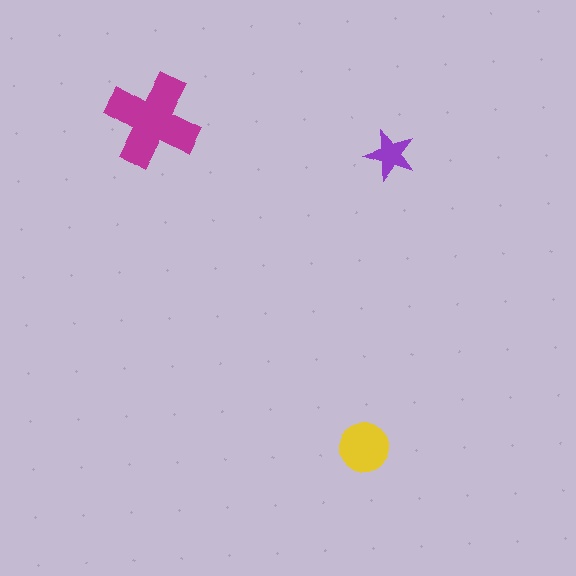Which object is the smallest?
The purple star.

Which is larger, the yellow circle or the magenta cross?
The magenta cross.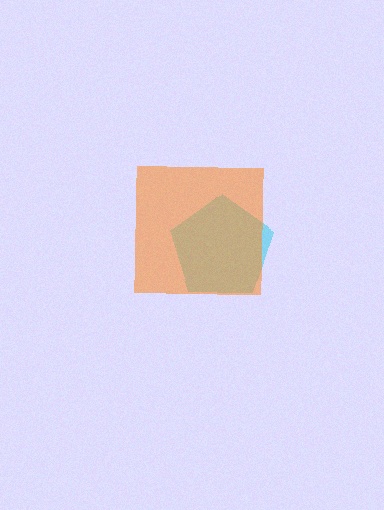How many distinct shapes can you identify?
There are 2 distinct shapes: a cyan pentagon, an orange square.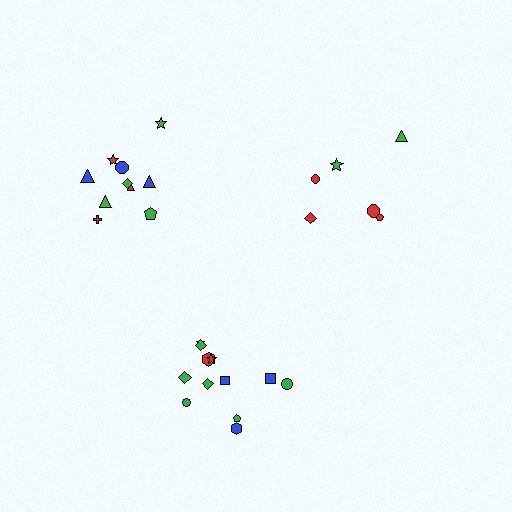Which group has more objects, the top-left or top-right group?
The top-left group.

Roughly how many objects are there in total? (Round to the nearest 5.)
Roughly 30 objects in total.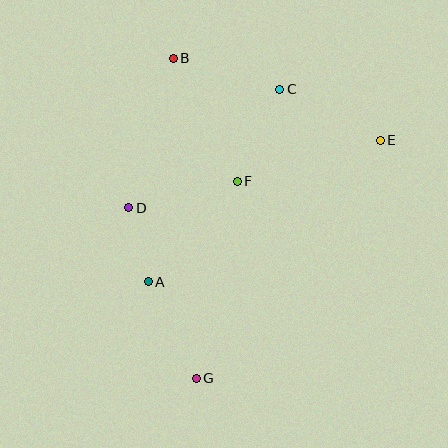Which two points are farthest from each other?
Points B and G are farthest from each other.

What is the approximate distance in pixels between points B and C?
The distance between B and C is approximately 111 pixels.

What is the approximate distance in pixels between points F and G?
The distance between F and G is approximately 201 pixels.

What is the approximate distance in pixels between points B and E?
The distance between B and E is approximately 222 pixels.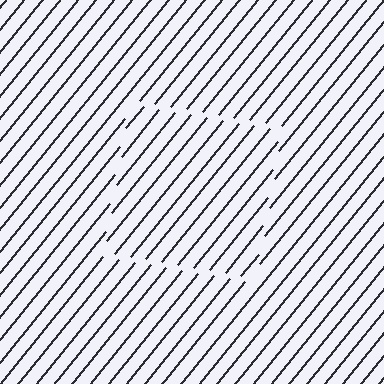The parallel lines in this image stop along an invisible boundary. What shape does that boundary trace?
An illusory square. The interior of the shape contains the same grating, shifted by half a period — the contour is defined by the phase discontinuity where line-ends from the inner and outer gratings abut.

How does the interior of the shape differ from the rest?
The interior of the shape contains the same grating, shifted by half a period — the contour is defined by the phase discontinuity where line-ends from the inner and outer gratings abut.